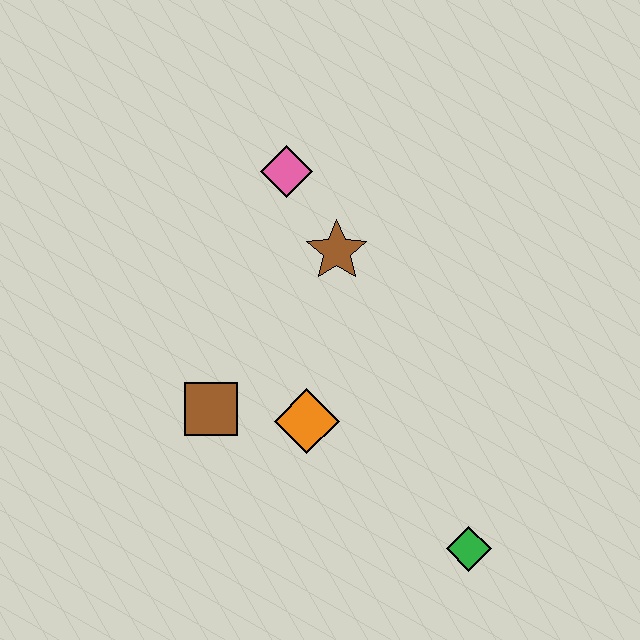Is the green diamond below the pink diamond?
Yes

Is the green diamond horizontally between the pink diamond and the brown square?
No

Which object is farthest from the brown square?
The green diamond is farthest from the brown square.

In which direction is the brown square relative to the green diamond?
The brown square is to the left of the green diamond.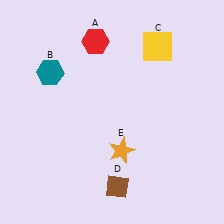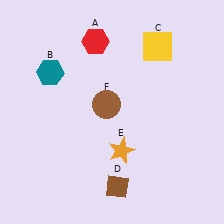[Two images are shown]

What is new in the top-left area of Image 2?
A brown circle (F) was added in the top-left area of Image 2.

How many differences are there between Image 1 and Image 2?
There is 1 difference between the two images.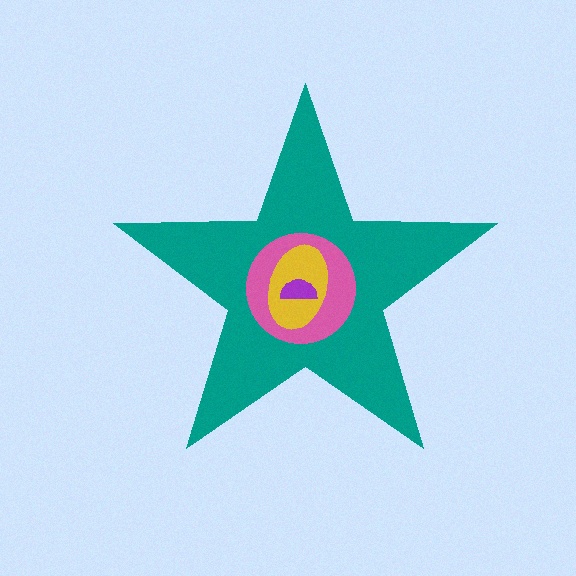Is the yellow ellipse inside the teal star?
Yes.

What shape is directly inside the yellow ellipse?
The purple semicircle.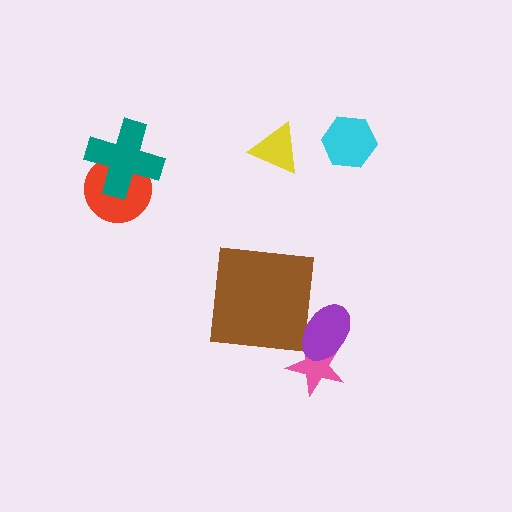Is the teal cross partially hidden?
No, no other shape covers it.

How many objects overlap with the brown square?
0 objects overlap with the brown square.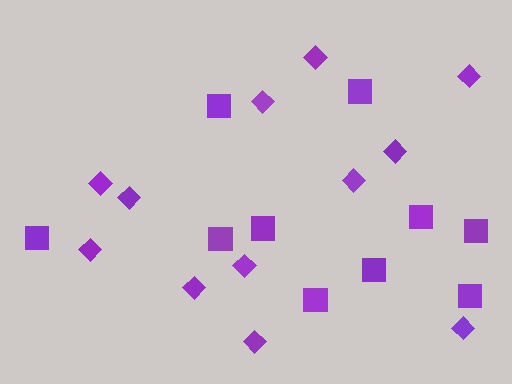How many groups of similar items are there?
There are 2 groups: one group of squares (10) and one group of diamonds (12).